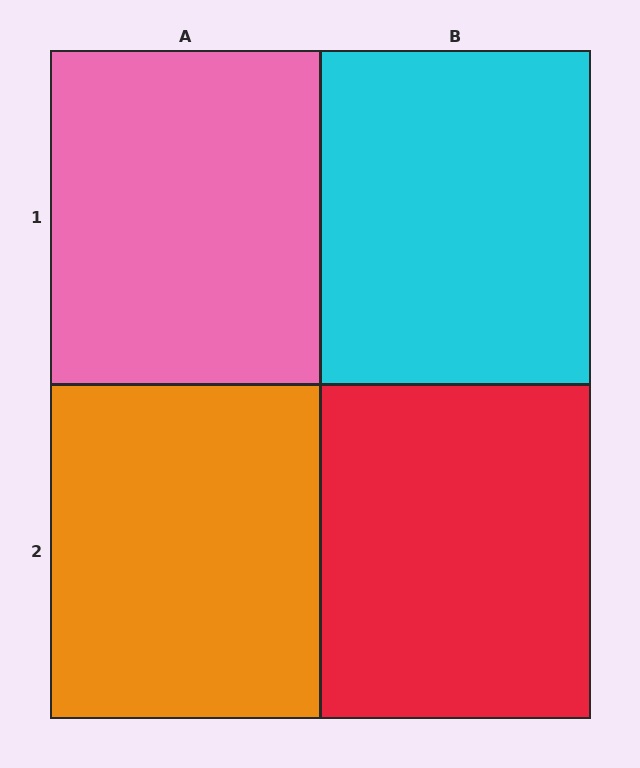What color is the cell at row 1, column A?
Pink.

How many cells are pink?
1 cell is pink.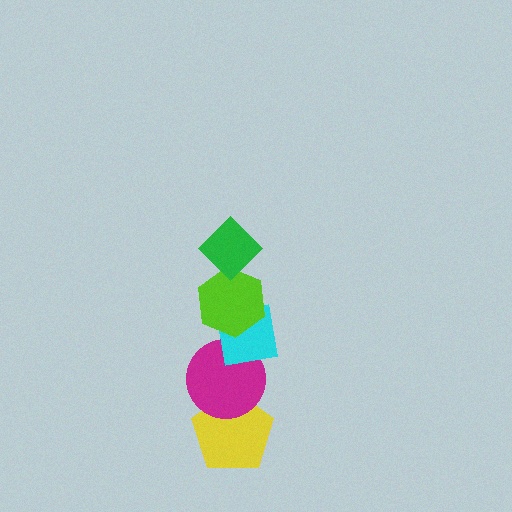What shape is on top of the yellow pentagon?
The magenta circle is on top of the yellow pentagon.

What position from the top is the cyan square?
The cyan square is 3rd from the top.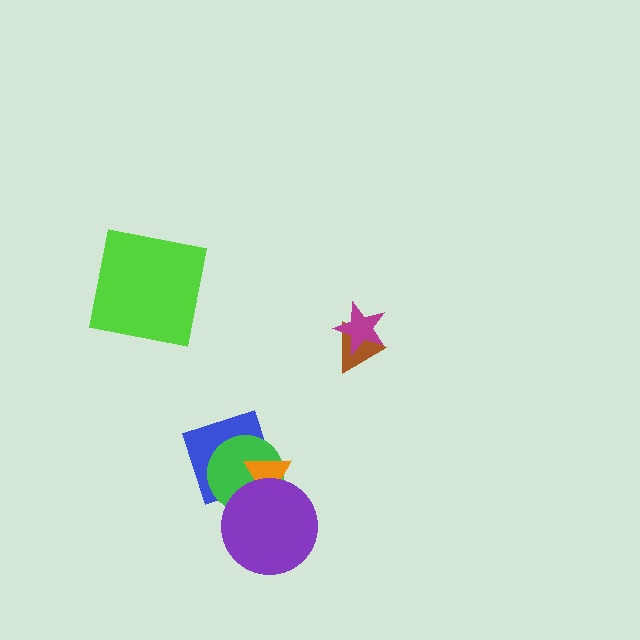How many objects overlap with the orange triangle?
3 objects overlap with the orange triangle.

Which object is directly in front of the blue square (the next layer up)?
The green circle is directly in front of the blue square.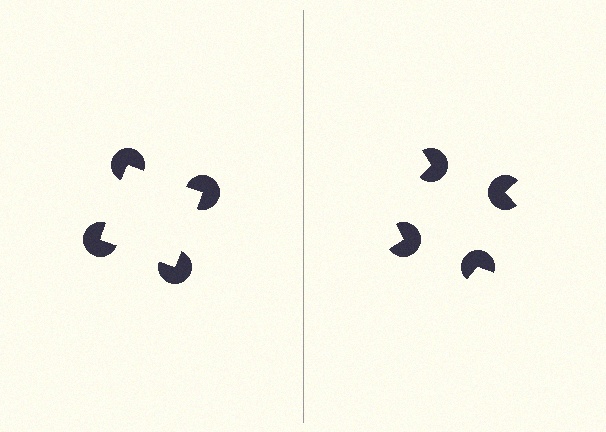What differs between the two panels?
The pac-man discs are positioned identically on both sides; only the wedge orientations differ. On the left they align to a square; on the right they are misaligned.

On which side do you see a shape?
An illusory square appears on the left side. On the right side the wedge cuts are rotated, so no coherent shape forms.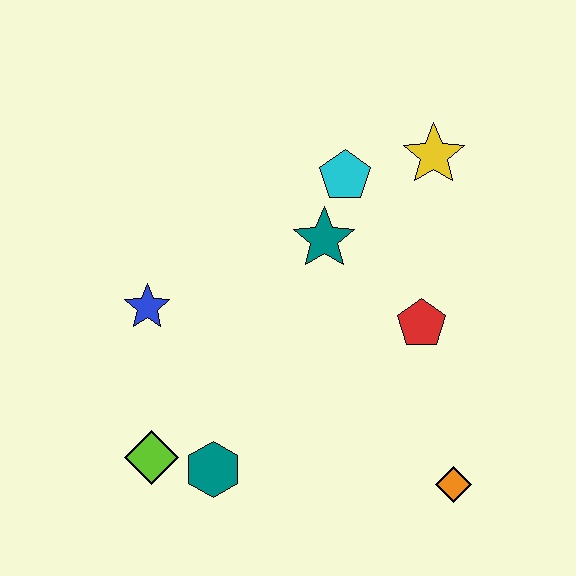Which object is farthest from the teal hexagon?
The yellow star is farthest from the teal hexagon.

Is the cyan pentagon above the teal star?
Yes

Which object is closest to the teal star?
The cyan pentagon is closest to the teal star.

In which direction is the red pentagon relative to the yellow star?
The red pentagon is below the yellow star.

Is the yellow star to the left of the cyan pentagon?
No